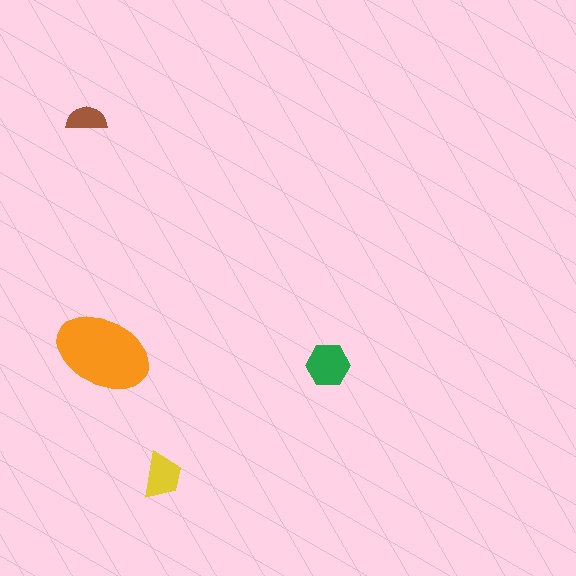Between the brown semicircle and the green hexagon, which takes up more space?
The green hexagon.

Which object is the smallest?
The brown semicircle.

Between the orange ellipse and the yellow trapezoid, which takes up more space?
The orange ellipse.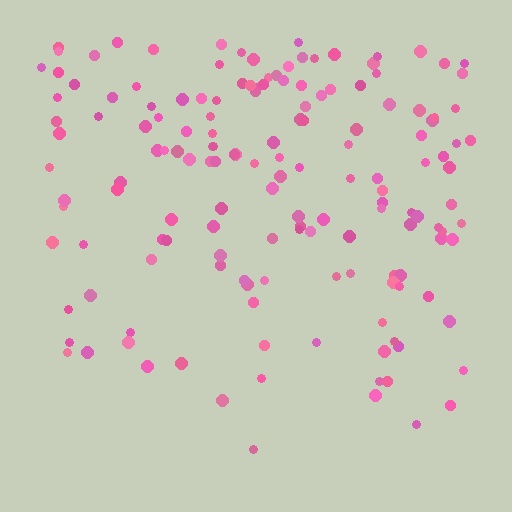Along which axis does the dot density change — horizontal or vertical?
Vertical.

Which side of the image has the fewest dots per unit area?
The bottom.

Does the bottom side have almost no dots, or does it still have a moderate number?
Still a moderate number, just noticeably fewer than the top.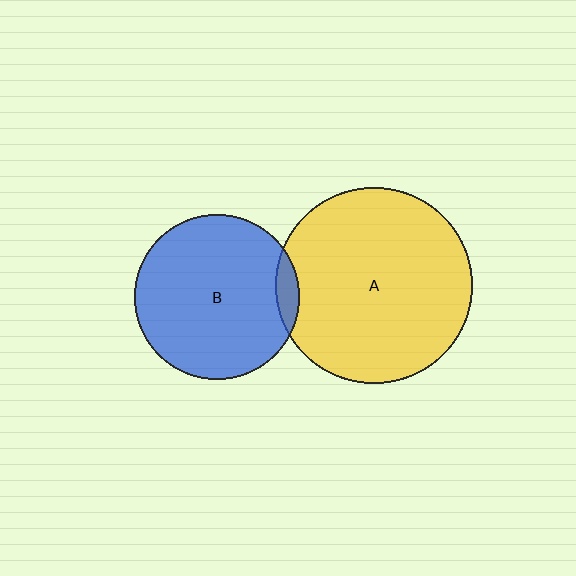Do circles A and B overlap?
Yes.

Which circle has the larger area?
Circle A (yellow).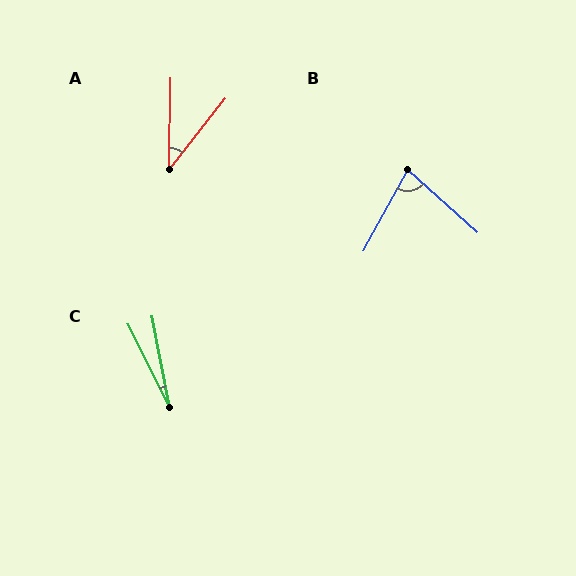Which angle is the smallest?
C, at approximately 16 degrees.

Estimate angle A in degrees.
Approximately 37 degrees.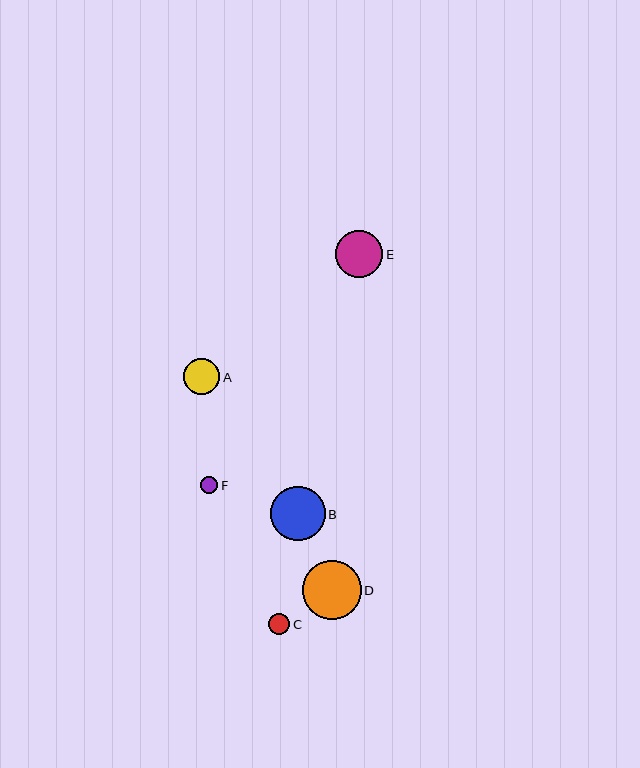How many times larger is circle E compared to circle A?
Circle E is approximately 1.3 times the size of circle A.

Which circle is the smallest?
Circle F is the smallest with a size of approximately 17 pixels.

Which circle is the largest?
Circle D is the largest with a size of approximately 59 pixels.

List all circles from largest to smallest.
From largest to smallest: D, B, E, A, C, F.